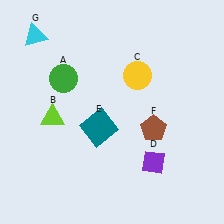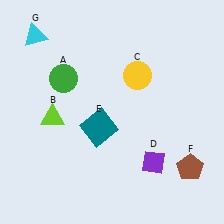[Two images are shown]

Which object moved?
The brown pentagon (F) moved down.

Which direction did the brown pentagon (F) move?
The brown pentagon (F) moved down.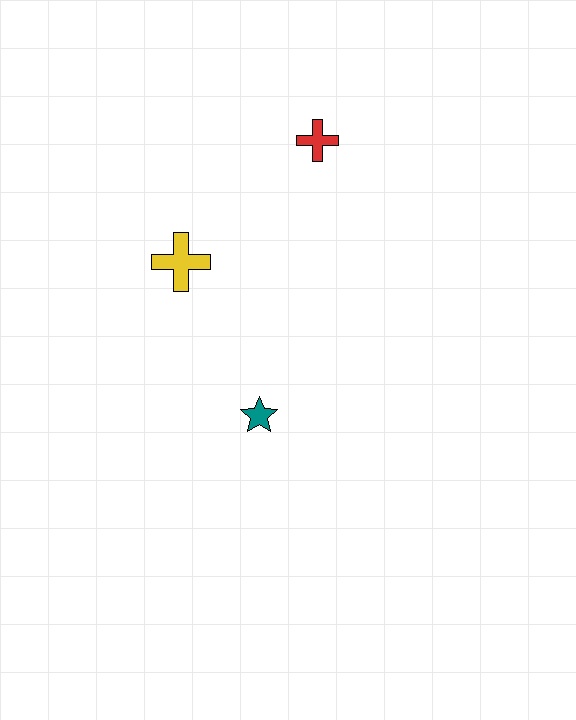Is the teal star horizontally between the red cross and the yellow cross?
Yes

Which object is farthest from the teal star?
The red cross is farthest from the teal star.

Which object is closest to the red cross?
The yellow cross is closest to the red cross.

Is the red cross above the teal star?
Yes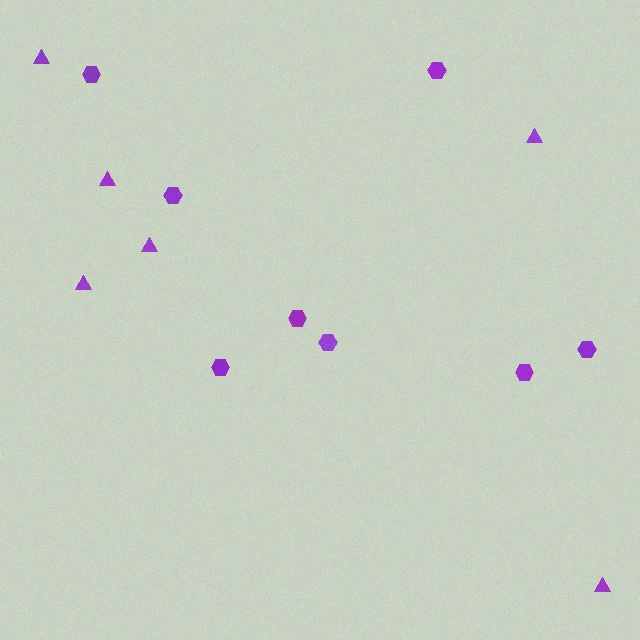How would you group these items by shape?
There are 2 groups: one group of triangles (6) and one group of hexagons (8).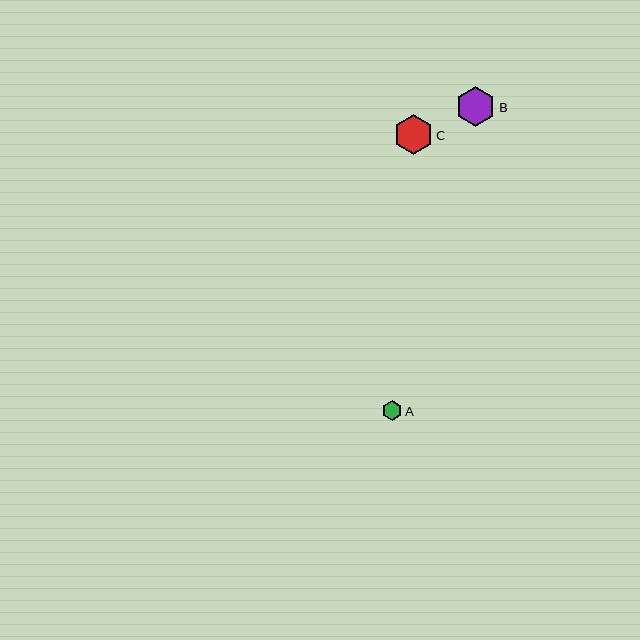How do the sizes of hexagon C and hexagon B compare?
Hexagon C and hexagon B are approximately the same size.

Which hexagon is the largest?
Hexagon C is the largest with a size of approximately 40 pixels.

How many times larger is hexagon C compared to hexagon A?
Hexagon C is approximately 2.0 times the size of hexagon A.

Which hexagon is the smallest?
Hexagon A is the smallest with a size of approximately 20 pixels.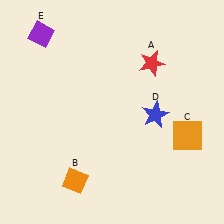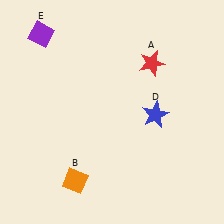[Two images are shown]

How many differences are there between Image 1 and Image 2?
There is 1 difference between the two images.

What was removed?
The orange square (C) was removed in Image 2.